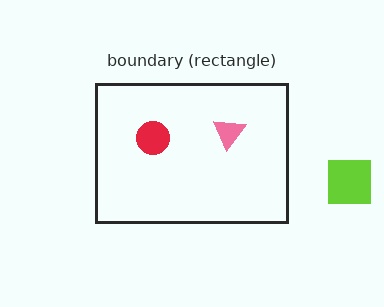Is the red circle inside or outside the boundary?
Inside.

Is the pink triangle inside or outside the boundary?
Inside.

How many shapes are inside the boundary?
2 inside, 1 outside.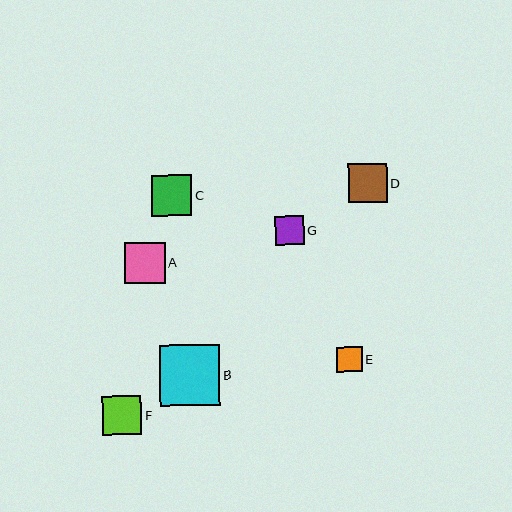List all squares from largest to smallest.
From largest to smallest: B, C, A, F, D, G, E.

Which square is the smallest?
Square E is the smallest with a size of approximately 26 pixels.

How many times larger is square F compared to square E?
Square F is approximately 1.5 times the size of square E.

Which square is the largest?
Square B is the largest with a size of approximately 60 pixels.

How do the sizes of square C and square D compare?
Square C and square D are approximately the same size.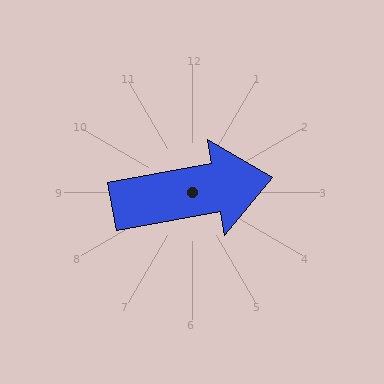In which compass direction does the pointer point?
East.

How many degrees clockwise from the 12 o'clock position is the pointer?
Approximately 80 degrees.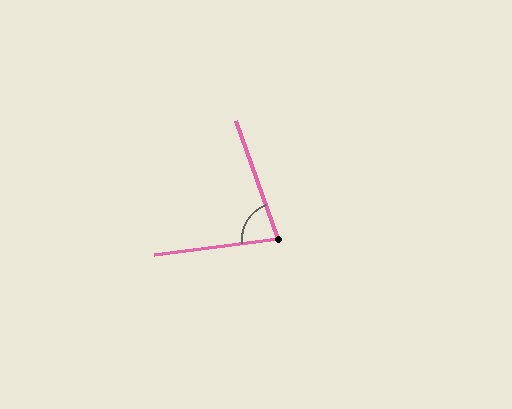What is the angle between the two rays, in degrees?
Approximately 78 degrees.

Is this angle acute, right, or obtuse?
It is acute.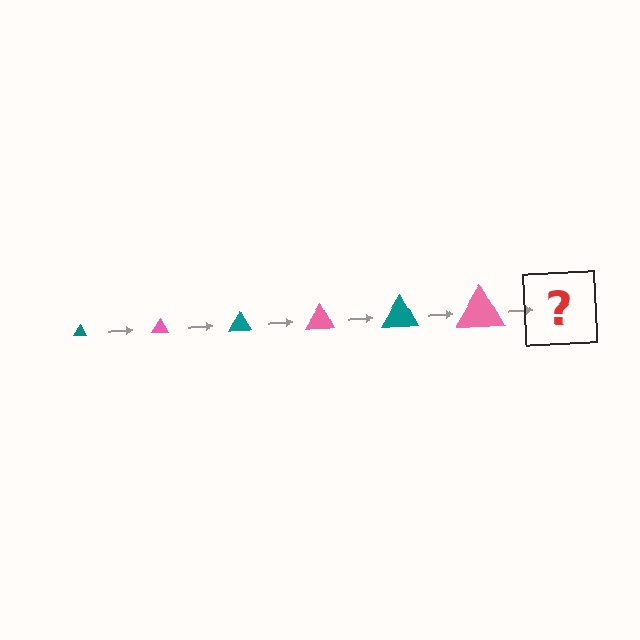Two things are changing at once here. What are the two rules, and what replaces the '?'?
The two rules are that the triangle grows larger each step and the color cycles through teal and pink. The '?' should be a teal triangle, larger than the previous one.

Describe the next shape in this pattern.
It should be a teal triangle, larger than the previous one.